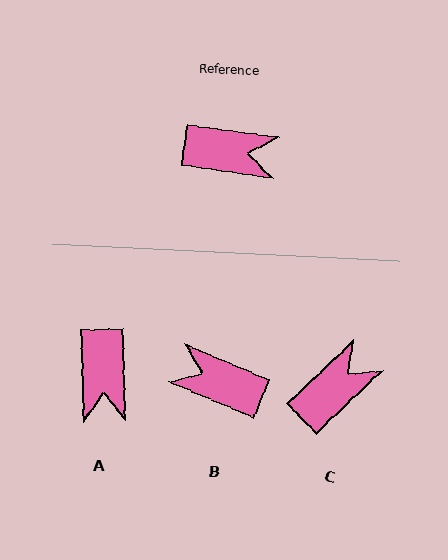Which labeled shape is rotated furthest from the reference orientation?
B, about 165 degrees away.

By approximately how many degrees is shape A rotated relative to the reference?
Approximately 80 degrees clockwise.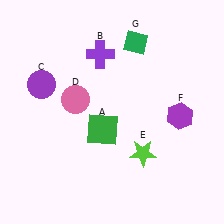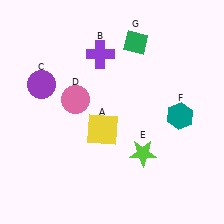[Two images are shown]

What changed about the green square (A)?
In Image 1, A is green. In Image 2, it changed to yellow.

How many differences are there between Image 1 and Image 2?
There are 2 differences between the two images.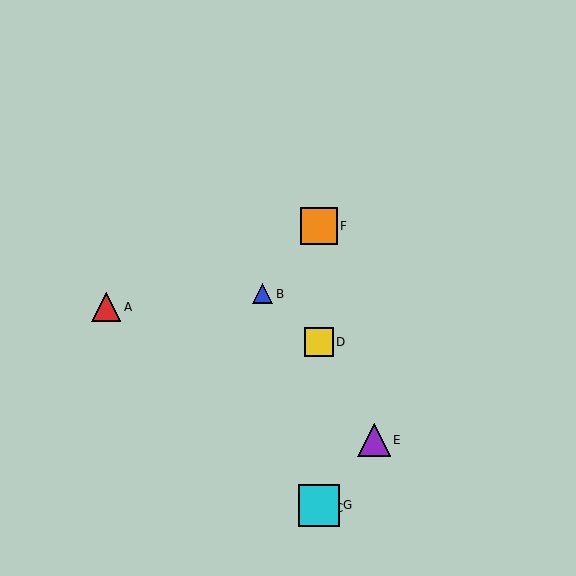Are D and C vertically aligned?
Yes, both are at x≈319.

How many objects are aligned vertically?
4 objects (C, D, F, G) are aligned vertically.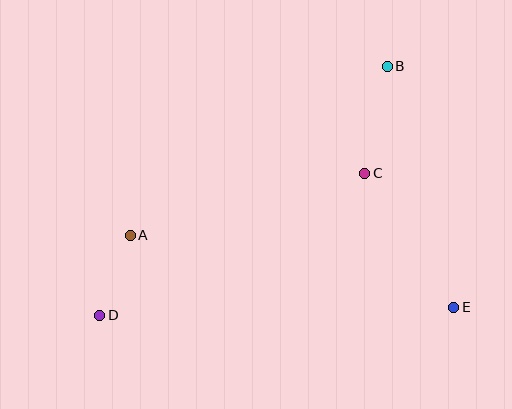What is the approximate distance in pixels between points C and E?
The distance between C and E is approximately 161 pixels.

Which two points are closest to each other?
Points A and D are closest to each other.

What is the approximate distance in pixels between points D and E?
The distance between D and E is approximately 354 pixels.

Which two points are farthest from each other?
Points B and D are farthest from each other.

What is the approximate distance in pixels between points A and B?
The distance between A and B is approximately 307 pixels.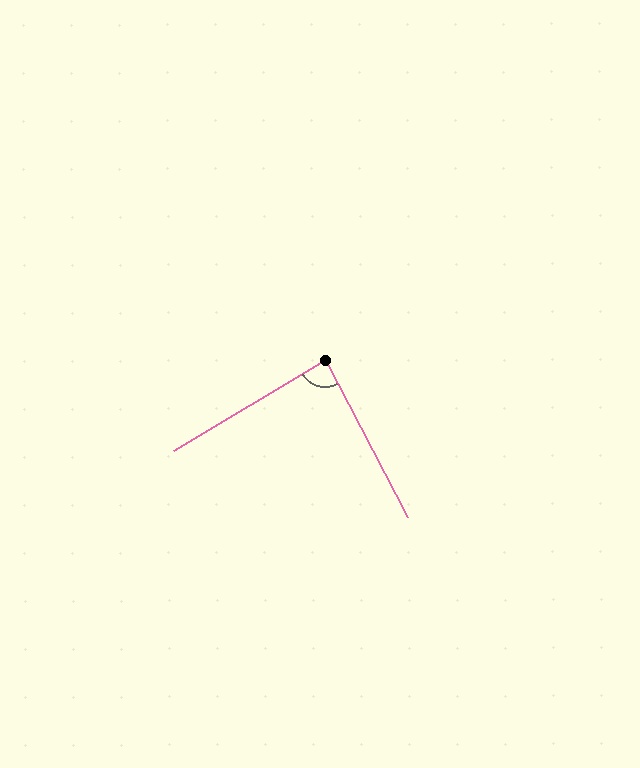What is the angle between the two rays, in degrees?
Approximately 87 degrees.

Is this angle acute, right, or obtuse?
It is approximately a right angle.